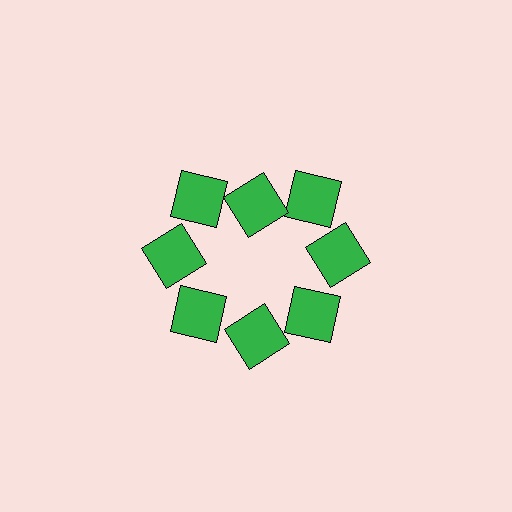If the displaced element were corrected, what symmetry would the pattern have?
It would have 8-fold rotational symmetry — the pattern would map onto itself every 45 degrees.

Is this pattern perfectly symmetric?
No. The 8 green squares are arranged in a ring, but one element near the 12 o'clock position is pulled inward toward the center, breaking the 8-fold rotational symmetry.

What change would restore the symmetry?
The symmetry would be restored by moving it outward, back onto the ring so that all 8 squares sit at equal angles and equal distance from the center.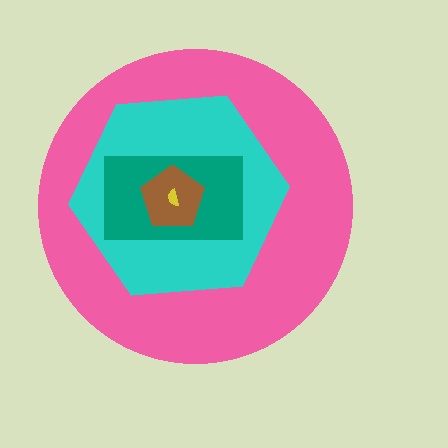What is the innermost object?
The yellow semicircle.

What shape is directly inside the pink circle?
The cyan hexagon.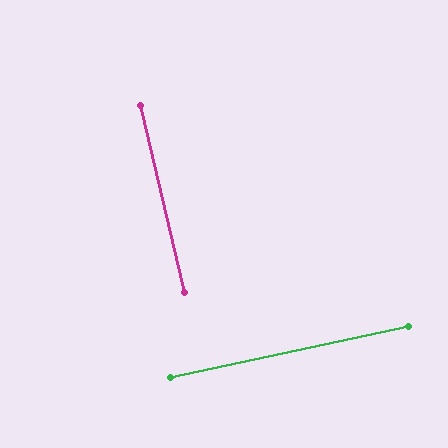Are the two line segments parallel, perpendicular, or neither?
Perpendicular — they meet at approximately 89°.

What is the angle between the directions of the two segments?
Approximately 89 degrees.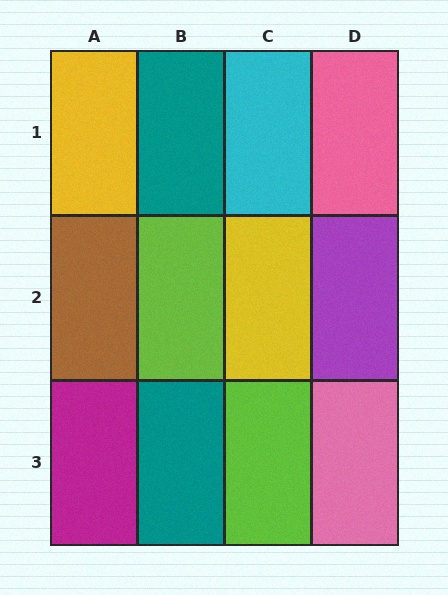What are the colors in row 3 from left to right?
Magenta, teal, lime, pink.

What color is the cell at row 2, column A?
Brown.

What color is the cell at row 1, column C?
Cyan.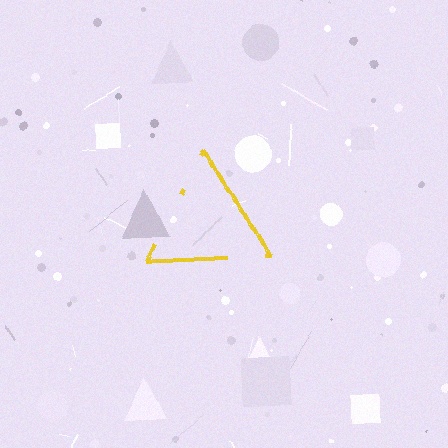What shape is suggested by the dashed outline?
The dashed outline suggests a triangle.